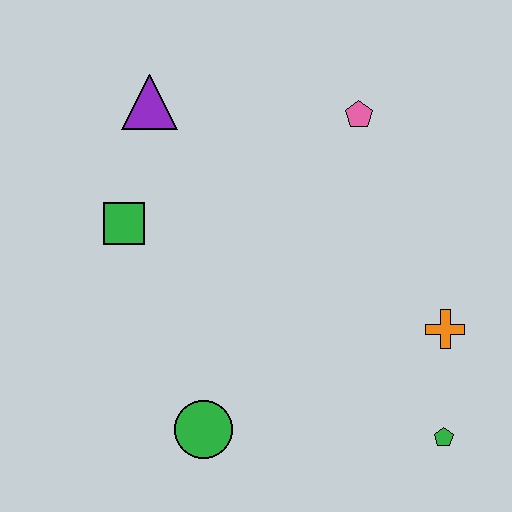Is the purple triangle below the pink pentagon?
No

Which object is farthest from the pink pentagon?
The green circle is farthest from the pink pentagon.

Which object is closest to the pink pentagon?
The purple triangle is closest to the pink pentagon.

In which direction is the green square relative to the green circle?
The green square is above the green circle.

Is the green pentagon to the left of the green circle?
No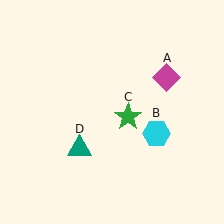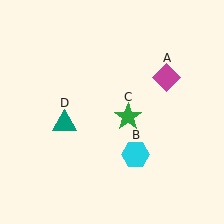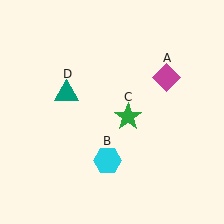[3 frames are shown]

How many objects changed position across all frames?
2 objects changed position: cyan hexagon (object B), teal triangle (object D).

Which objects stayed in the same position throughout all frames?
Magenta diamond (object A) and green star (object C) remained stationary.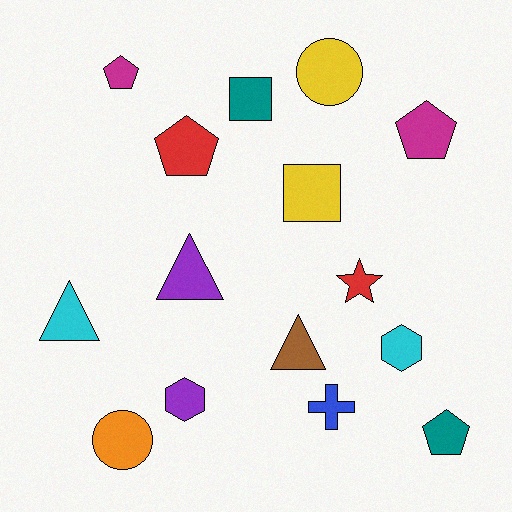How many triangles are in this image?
There are 3 triangles.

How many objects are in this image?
There are 15 objects.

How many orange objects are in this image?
There is 1 orange object.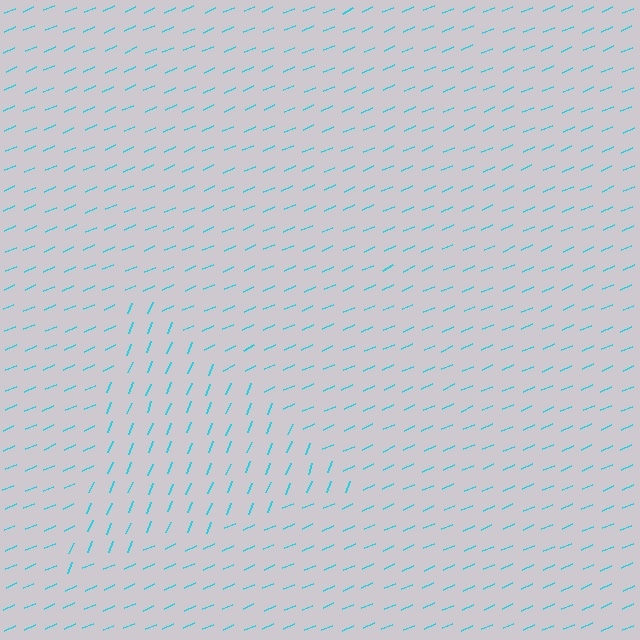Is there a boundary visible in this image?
Yes, there is a texture boundary formed by a change in line orientation.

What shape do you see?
I see a triangle.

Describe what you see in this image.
The image is filled with small cyan line segments. A triangle region in the image has lines oriented differently from the surrounding lines, creating a visible texture boundary.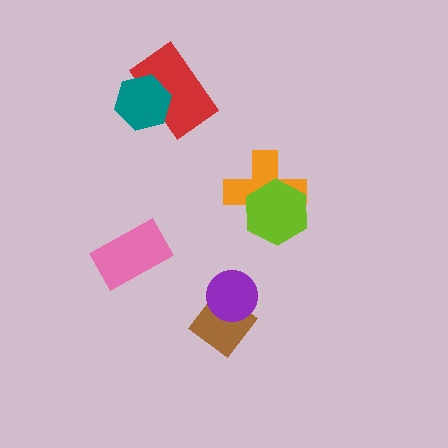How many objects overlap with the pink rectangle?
0 objects overlap with the pink rectangle.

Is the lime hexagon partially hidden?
No, no other shape covers it.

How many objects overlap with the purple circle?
1 object overlaps with the purple circle.